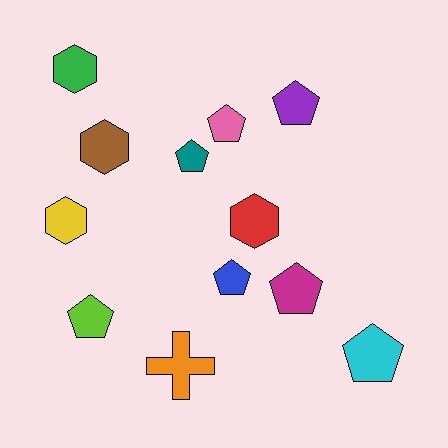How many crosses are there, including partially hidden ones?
There is 1 cross.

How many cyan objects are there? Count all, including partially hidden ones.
There is 1 cyan object.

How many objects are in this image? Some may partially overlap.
There are 12 objects.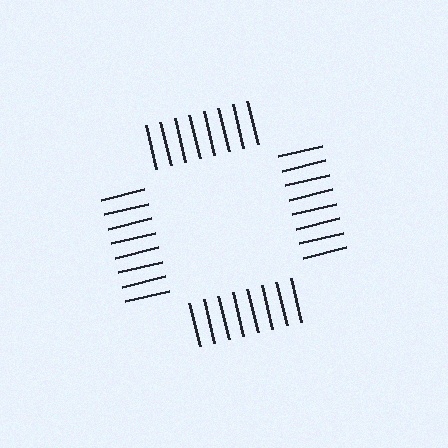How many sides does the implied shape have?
4 sides — the line-ends trace a square.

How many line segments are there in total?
32 — 8 along each of the 4 edges.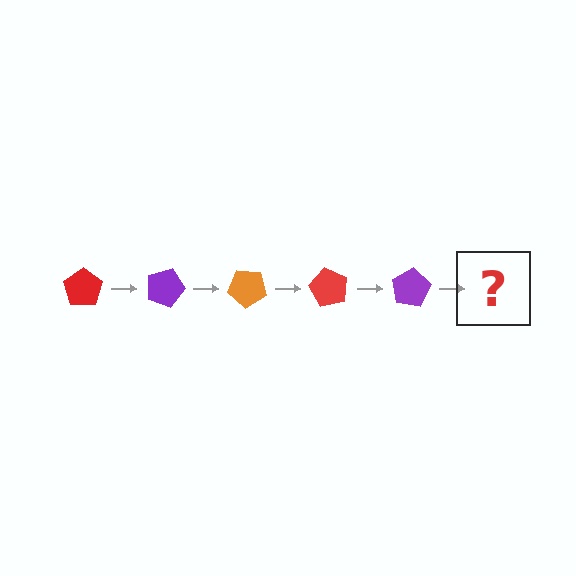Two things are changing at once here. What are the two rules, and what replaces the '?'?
The two rules are that it rotates 20 degrees each step and the color cycles through red, purple, and orange. The '?' should be an orange pentagon, rotated 100 degrees from the start.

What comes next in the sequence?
The next element should be an orange pentagon, rotated 100 degrees from the start.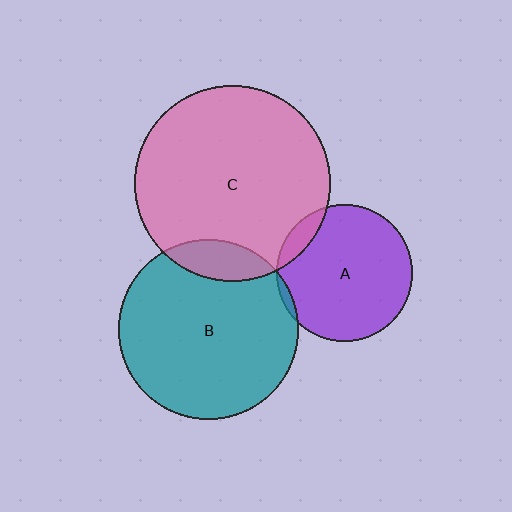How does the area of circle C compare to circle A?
Approximately 2.1 times.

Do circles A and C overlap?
Yes.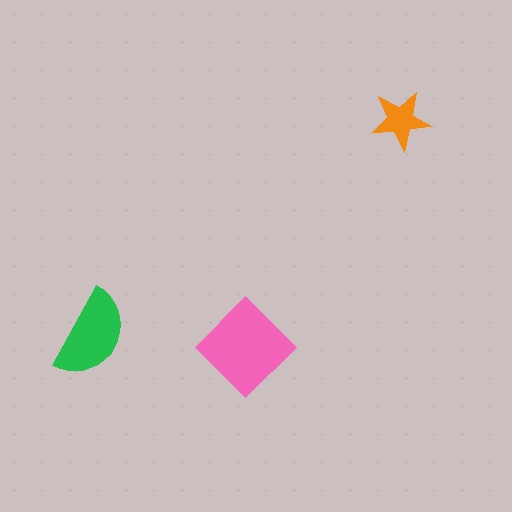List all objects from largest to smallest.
The pink diamond, the green semicircle, the orange star.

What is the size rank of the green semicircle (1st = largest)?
2nd.